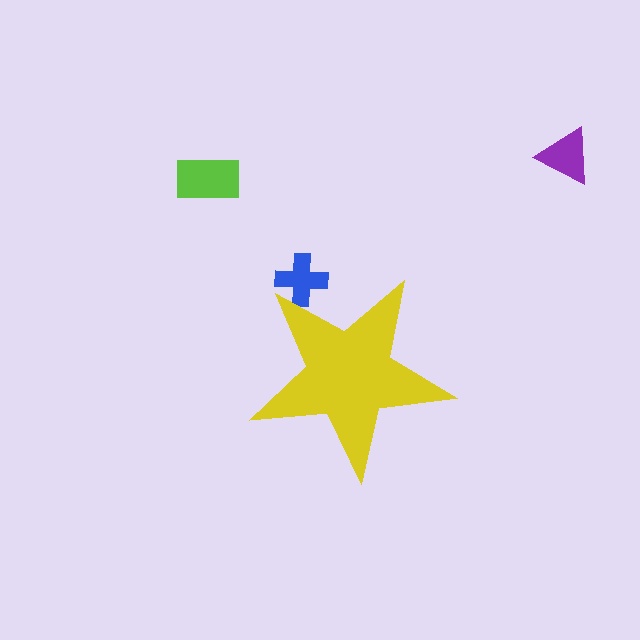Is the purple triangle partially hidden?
No, the purple triangle is fully visible.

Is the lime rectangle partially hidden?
No, the lime rectangle is fully visible.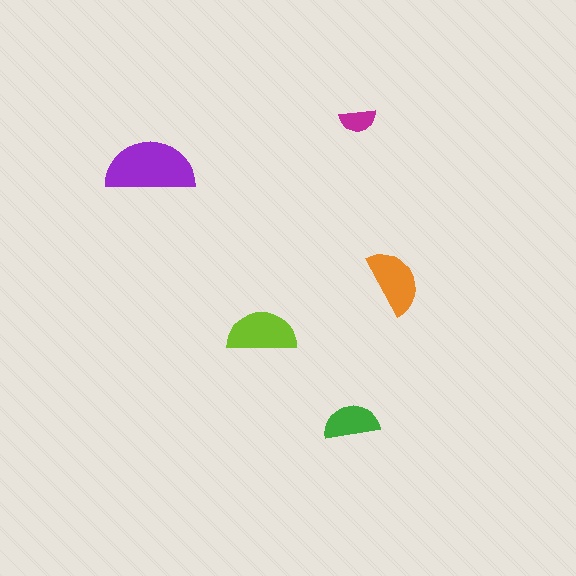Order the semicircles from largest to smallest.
the purple one, the lime one, the orange one, the green one, the magenta one.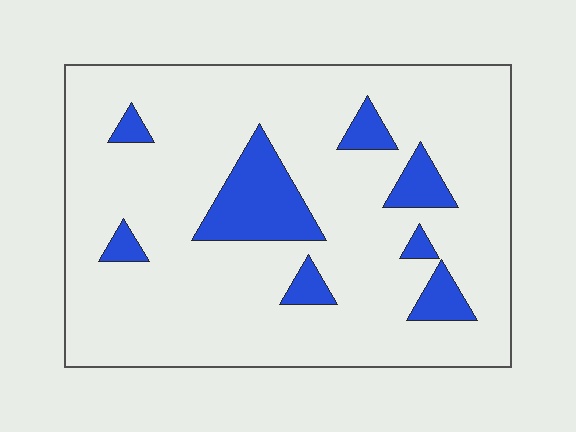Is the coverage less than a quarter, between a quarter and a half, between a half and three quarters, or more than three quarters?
Less than a quarter.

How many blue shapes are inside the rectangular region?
8.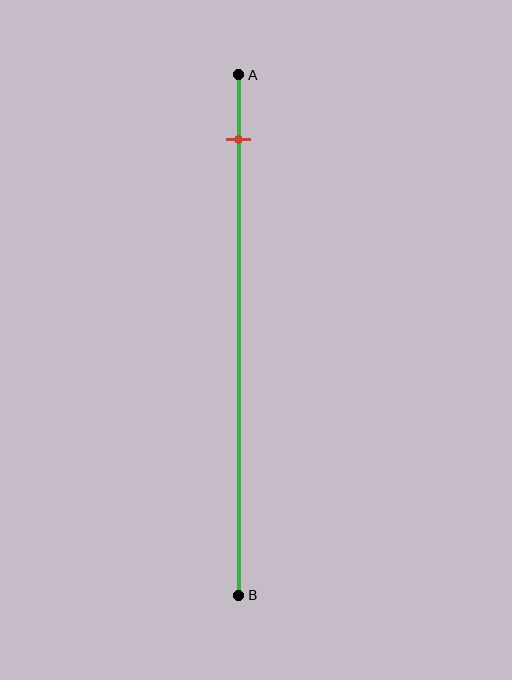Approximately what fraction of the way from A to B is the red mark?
The red mark is approximately 10% of the way from A to B.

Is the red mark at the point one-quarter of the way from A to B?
No, the mark is at about 10% from A, not at the 25% one-quarter point.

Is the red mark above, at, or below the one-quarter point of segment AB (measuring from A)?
The red mark is above the one-quarter point of segment AB.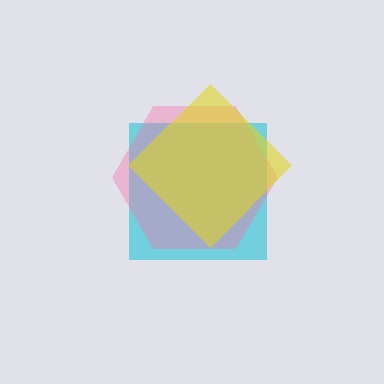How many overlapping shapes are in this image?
There are 3 overlapping shapes in the image.